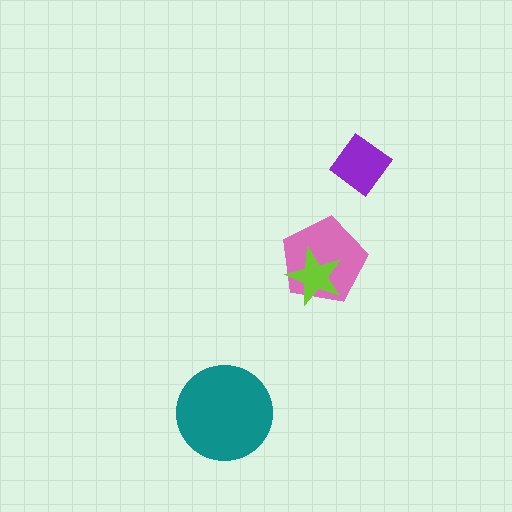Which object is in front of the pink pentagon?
The lime star is in front of the pink pentagon.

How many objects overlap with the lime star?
1 object overlaps with the lime star.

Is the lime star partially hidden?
No, no other shape covers it.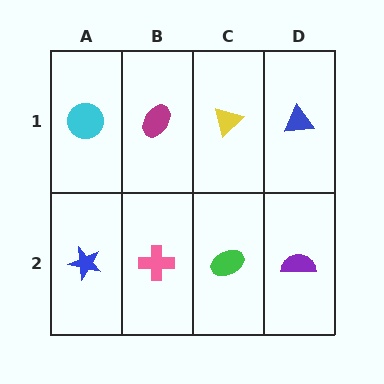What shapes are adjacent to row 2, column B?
A magenta ellipse (row 1, column B), a blue star (row 2, column A), a green ellipse (row 2, column C).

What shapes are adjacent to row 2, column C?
A yellow triangle (row 1, column C), a pink cross (row 2, column B), a purple semicircle (row 2, column D).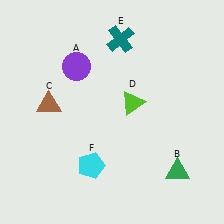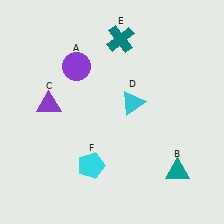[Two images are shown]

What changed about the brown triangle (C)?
In Image 1, C is brown. In Image 2, it changed to purple.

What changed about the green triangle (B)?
In Image 1, B is green. In Image 2, it changed to teal.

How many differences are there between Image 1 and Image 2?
There are 3 differences between the two images.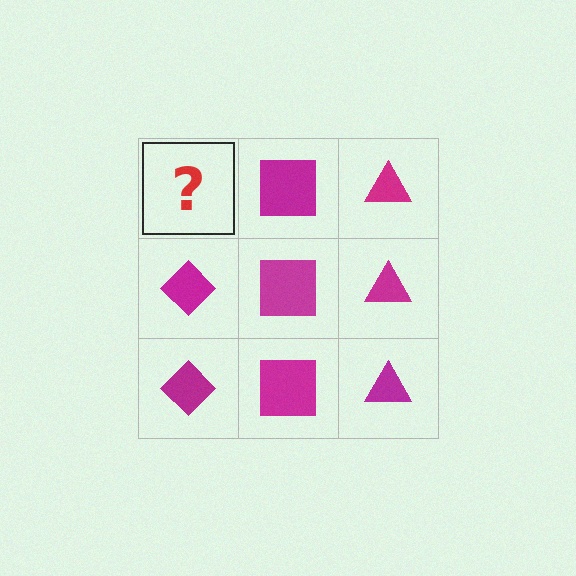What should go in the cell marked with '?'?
The missing cell should contain a magenta diamond.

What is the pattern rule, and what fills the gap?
The rule is that each column has a consistent shape. The gap should be filled with a magenta diamond.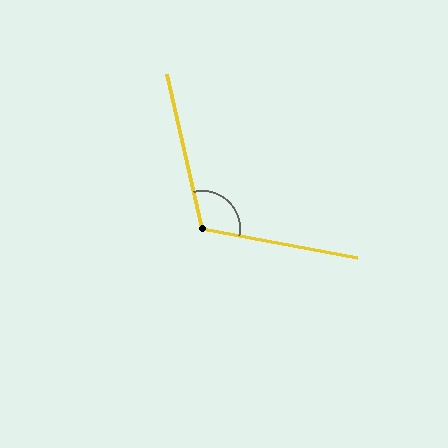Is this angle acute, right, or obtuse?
It is obtuse.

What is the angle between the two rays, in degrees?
Approximately 114 degrees.